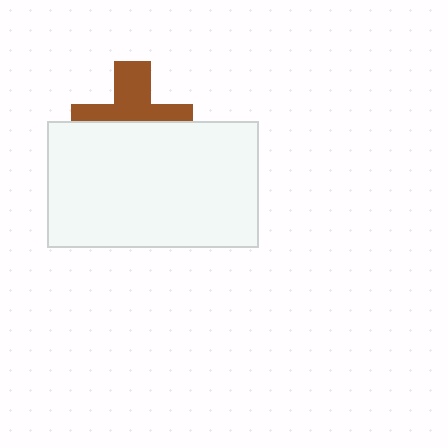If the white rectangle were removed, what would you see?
You would see the complete brown cross.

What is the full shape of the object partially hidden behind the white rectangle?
The partially hidden object is a brown cross.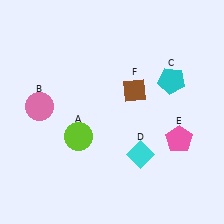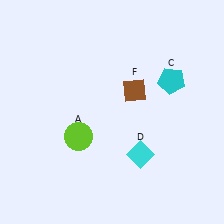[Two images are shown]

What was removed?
The pink circle (B), the pink pentagon (E) were removed in Image 2.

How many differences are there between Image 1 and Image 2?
There are 2 differences between the two images.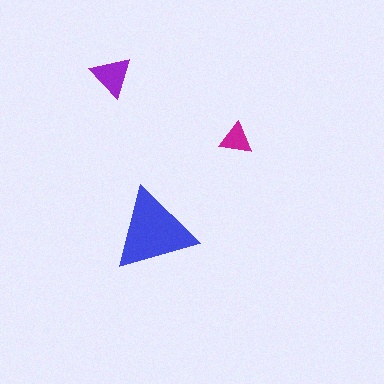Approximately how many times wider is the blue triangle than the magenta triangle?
About 2.5 times wider.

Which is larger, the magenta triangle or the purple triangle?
The purple one.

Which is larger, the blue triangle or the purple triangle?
The blue one.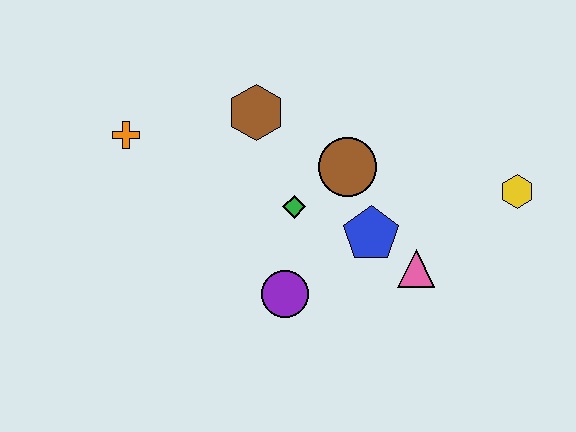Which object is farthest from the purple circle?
The yellow hexagon is farthest from the purple circle.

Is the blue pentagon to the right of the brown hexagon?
Yes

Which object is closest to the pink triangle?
The blue pentagon is closest to the pink triangle.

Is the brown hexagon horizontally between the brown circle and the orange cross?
Yes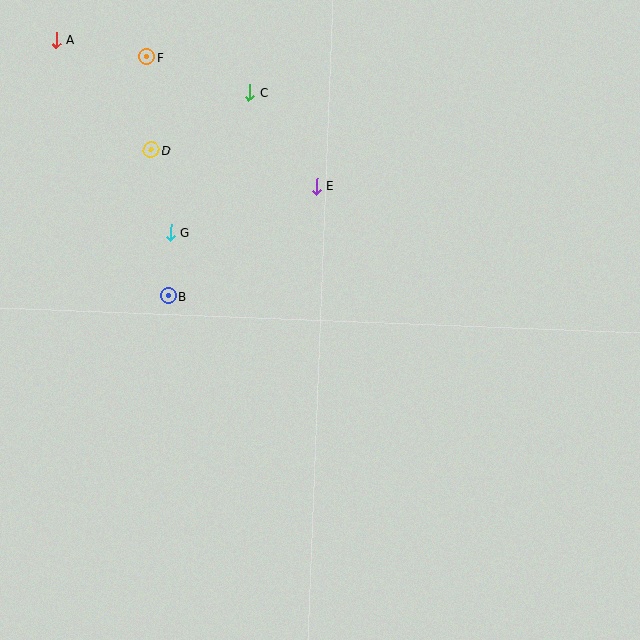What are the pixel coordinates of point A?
Point A is at (56, 40).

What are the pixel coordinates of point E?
Point E is at (316, 186).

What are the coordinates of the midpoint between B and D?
The midpoint between B and D is at (160, 223).